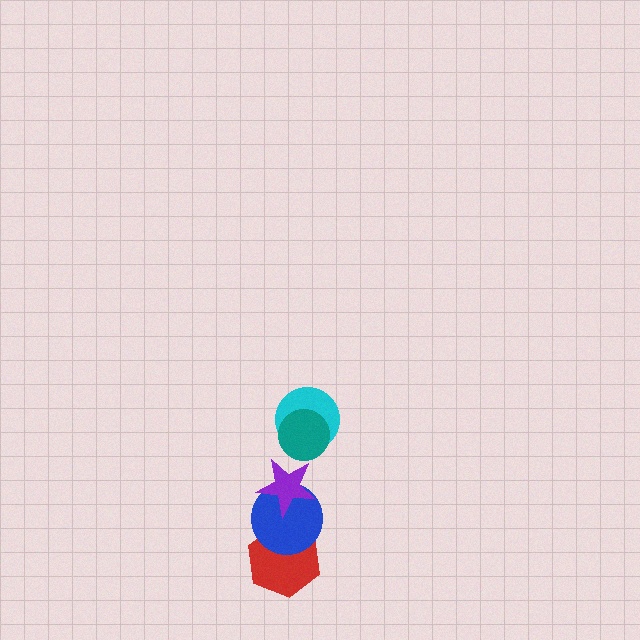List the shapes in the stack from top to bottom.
From top to bottom: the teal circle, the cyan circle, the purple star, the blue circle, the red hexagon.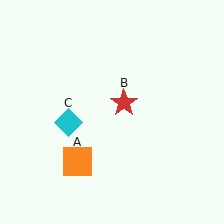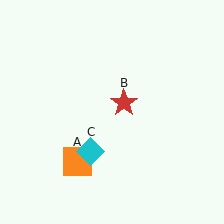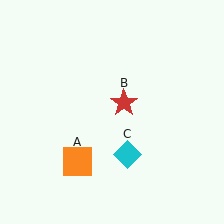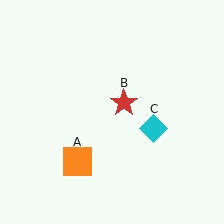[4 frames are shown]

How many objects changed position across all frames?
1 object changed position: cyan diamond (object C).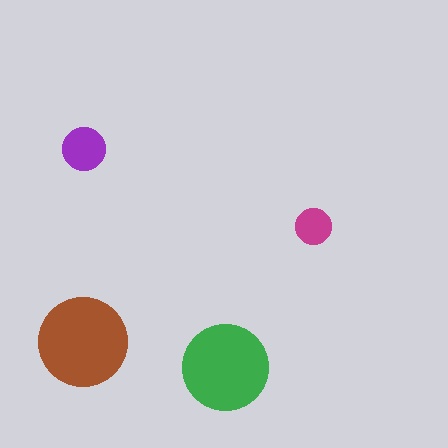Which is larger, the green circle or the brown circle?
The brown one.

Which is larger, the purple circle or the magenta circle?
The purple one.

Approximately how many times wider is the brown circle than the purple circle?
About 2 times wider.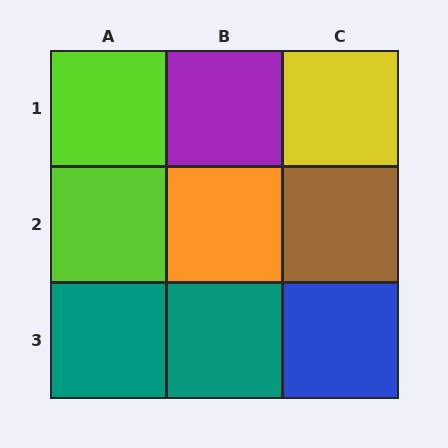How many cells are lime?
2 cells are lime.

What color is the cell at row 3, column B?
Teal.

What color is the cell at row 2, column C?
Brown.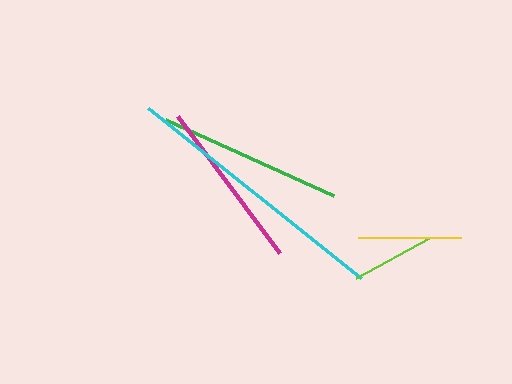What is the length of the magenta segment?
The magenta segment is approximately 170 pixels long.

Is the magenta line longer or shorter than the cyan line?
The cyan line is longer than the magenta line.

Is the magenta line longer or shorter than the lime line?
The magenta line is longer than the lime line.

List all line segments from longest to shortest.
From longest to shortest: cyan, green, magenta, yellow, lime.